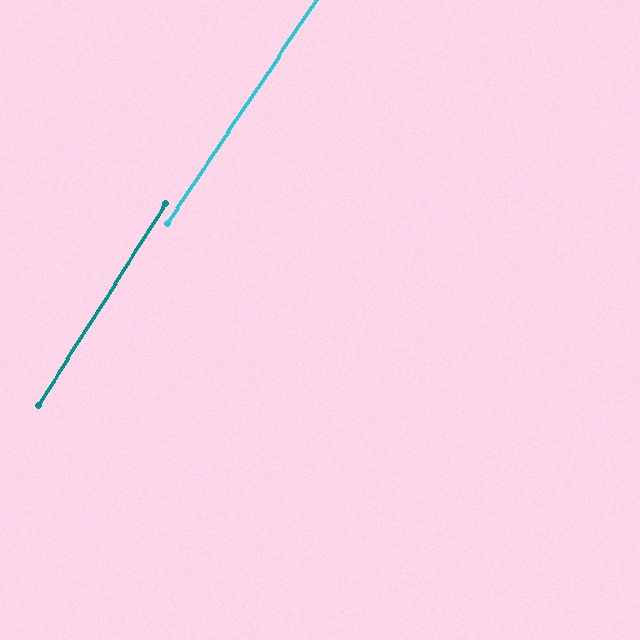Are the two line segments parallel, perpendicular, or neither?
Parallel — their directions differ by only 1.4°.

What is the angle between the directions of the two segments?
Approximately 1 degree.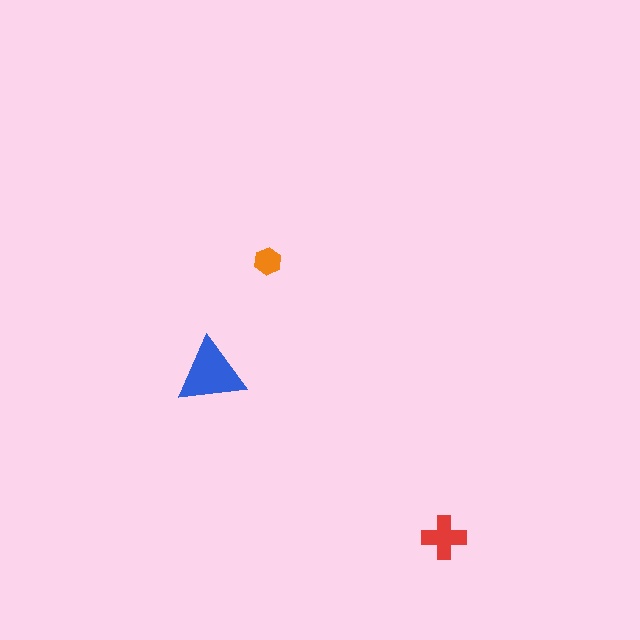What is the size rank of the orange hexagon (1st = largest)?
3rd.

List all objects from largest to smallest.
The blue triangle, the red cross, the orange hexagon.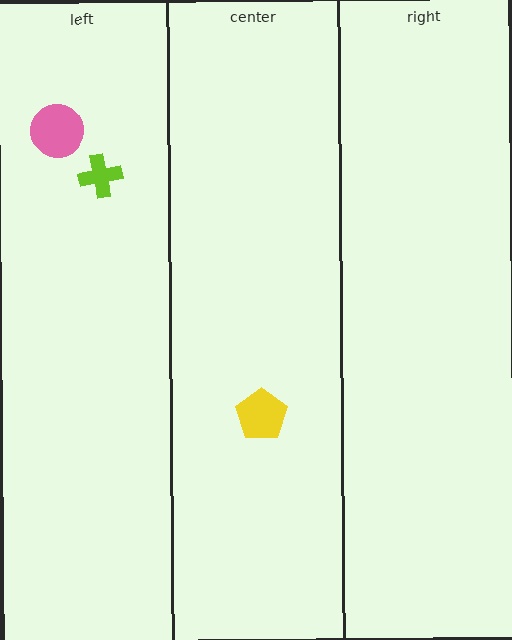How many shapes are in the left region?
2.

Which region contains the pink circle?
The left region.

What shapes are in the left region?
The pink circle, the lime cross.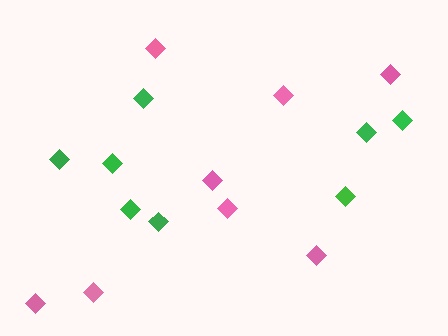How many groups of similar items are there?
There are 2 groups: one group of green diamonds (8) and one group of pink diamonds (8).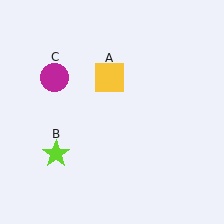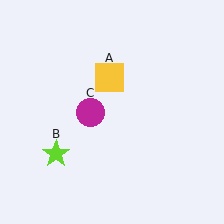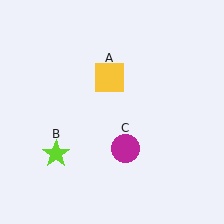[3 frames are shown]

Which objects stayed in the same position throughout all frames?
Yellow square (object A) and lime star (object B) remained stationary.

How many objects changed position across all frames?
1 object changed position: magenta circle (object C).